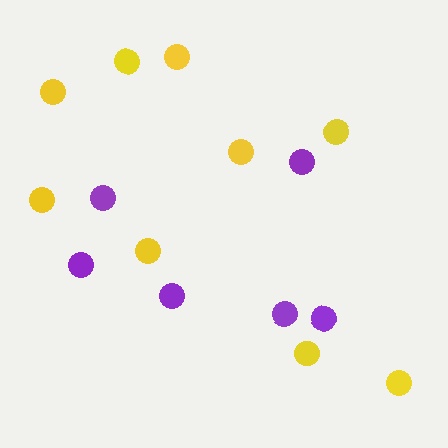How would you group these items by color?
There are 2 groups: one group of yellow circles (9) and one group of purple circles (6).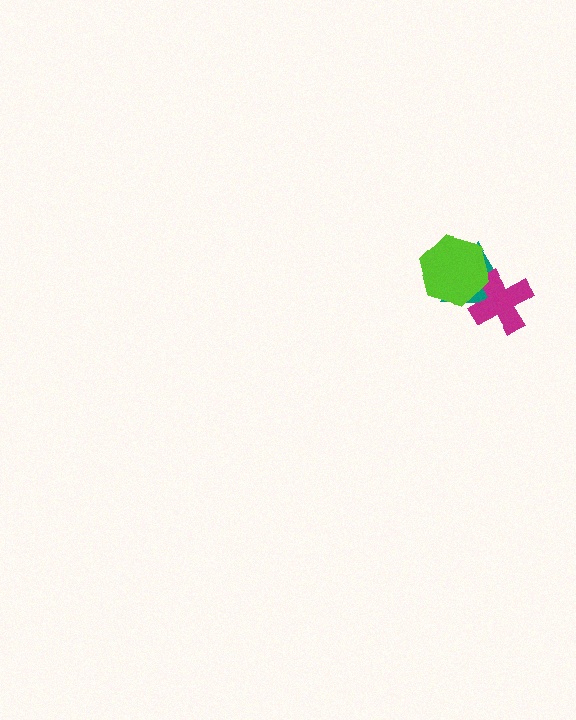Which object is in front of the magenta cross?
The lime hexagon is in front of the magenta cross.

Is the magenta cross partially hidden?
Yes, it is partially covered by another shape.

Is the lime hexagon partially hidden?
No, no other shape covers it.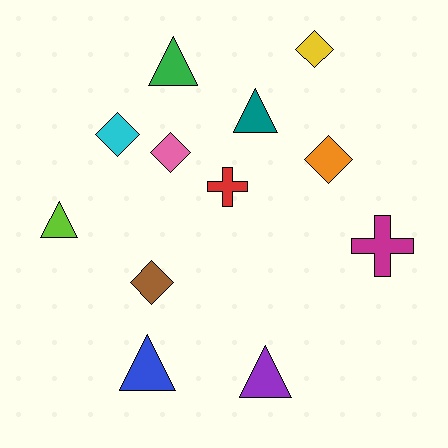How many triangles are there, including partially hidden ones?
There are 5 triangles.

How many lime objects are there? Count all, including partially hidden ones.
There is 1 lime object.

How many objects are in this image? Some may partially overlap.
There are 12 objects.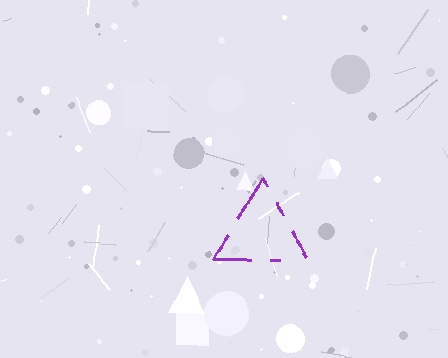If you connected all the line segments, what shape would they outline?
They would outline a triangle.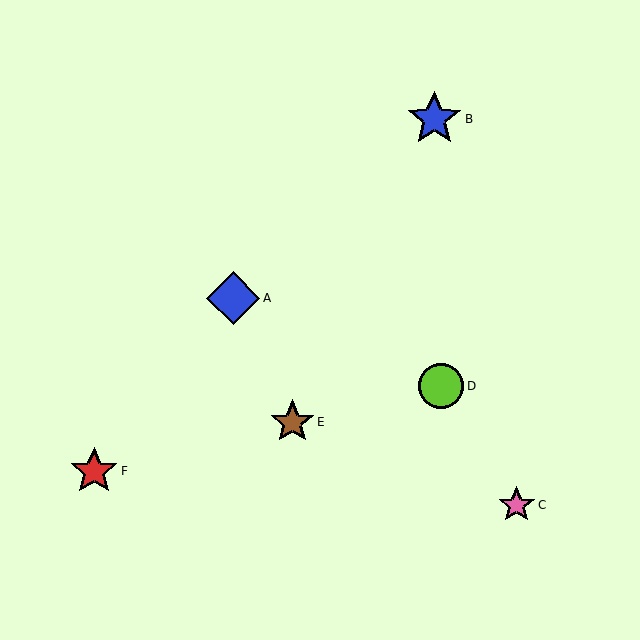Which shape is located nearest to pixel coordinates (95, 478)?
The red star (labeled F) at (94, 471) is nearest to that location.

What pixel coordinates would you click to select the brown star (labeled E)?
Click at (292, 422) to select the brown star E.